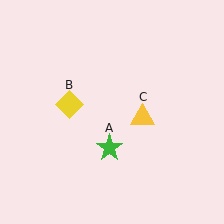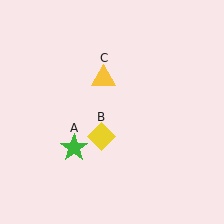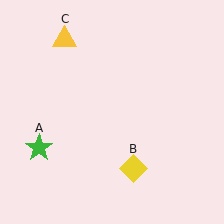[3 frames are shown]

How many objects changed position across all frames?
3 objects changed position: green star (object A), yellow diamond (object B), yellow triangle (object C).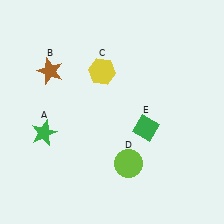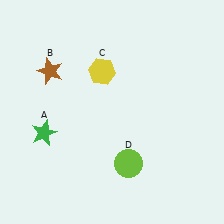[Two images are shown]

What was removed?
The green diamond (E) was removed in Image 2.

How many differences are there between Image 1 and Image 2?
There is 1 difference between the two images.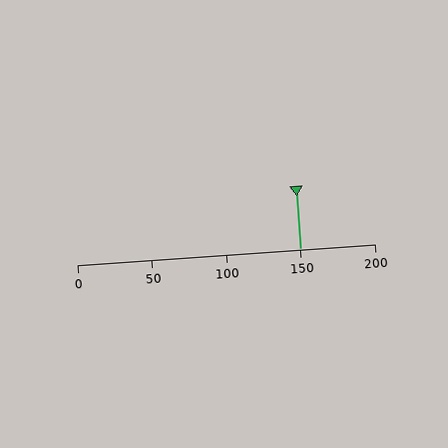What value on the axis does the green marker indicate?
The marker indicates approximately 150.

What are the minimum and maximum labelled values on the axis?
The axis runs from 0 to 200.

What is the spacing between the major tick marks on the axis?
The major ticks are spaced 50 apart.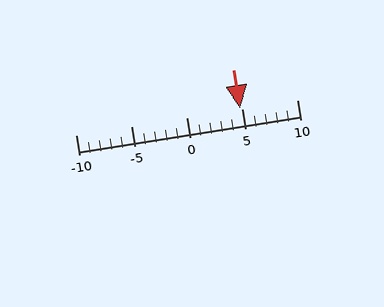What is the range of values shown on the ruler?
The ruler shows values from -10 to 10.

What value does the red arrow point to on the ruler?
The red arrow points to approximately 5.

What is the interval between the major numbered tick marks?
The major tick marks are spaced 5 units apart.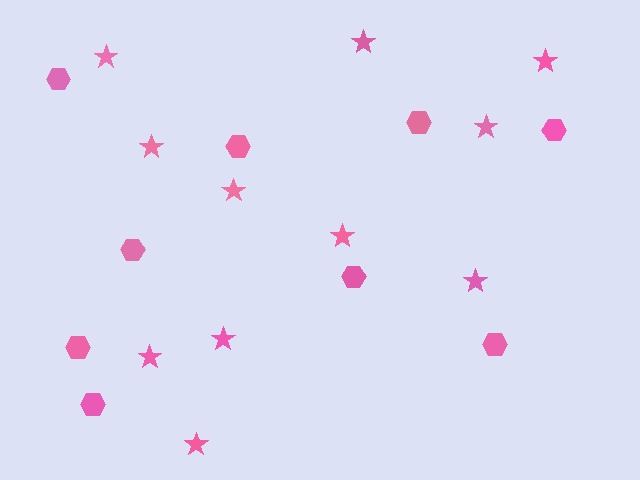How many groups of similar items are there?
There are 2 groups: one group of stars (11) and one group of hexagons (9).